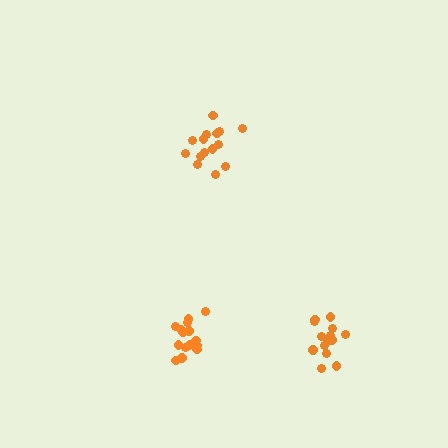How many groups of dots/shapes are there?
There are 3 groups.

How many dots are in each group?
Group 1: 15 dots, Group 2: 16 dots, Group 3: 15 dots (46 total).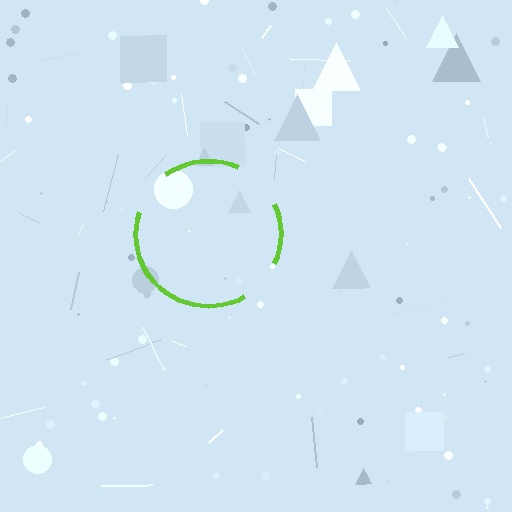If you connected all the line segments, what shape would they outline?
They would outline a circle.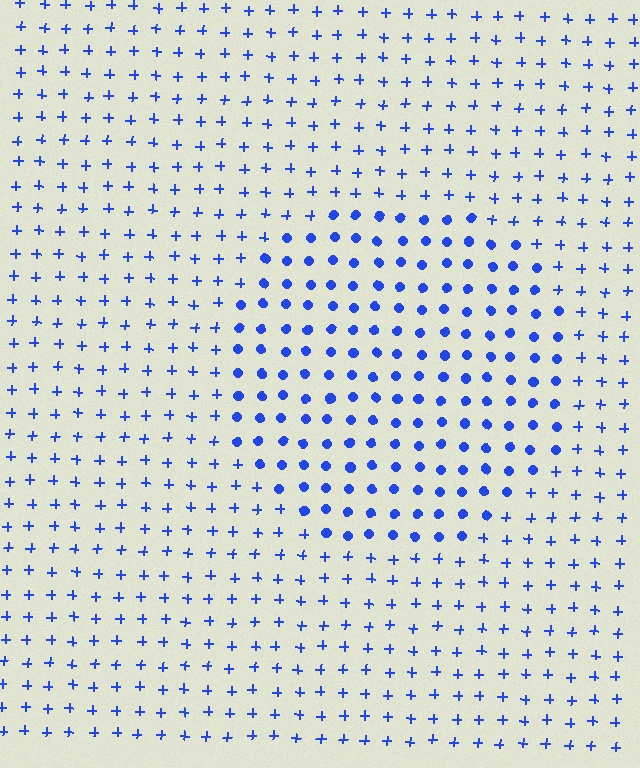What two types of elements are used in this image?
The image uses circles inside the circle region and plus signs outside it.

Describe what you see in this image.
The image is filled with small blue elements arranged in a uniform grid. A circle-shaped region contains circles, while the surrounding area contains plus signs. The boundary is defined purely by the change in element shape.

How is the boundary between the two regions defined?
The boundary is defined by a change in element shape: circles inside vs. plus signs outside. All elements share the same color and spacing.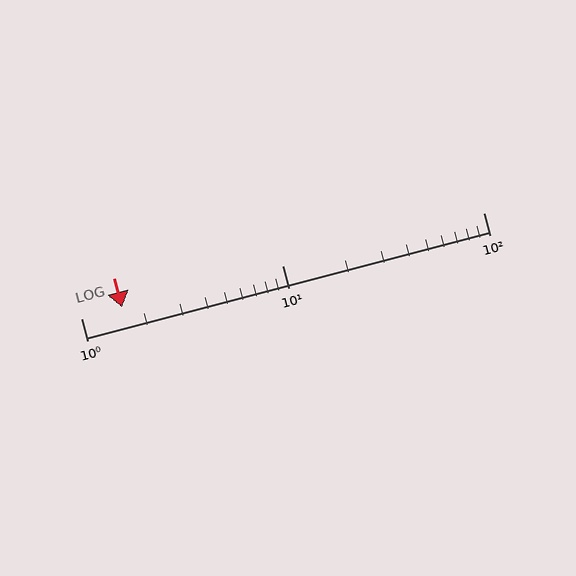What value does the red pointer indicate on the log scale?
The pointer indicates approximately 1.6.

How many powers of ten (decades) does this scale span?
The scale spans 2 decades, from 1 to 100.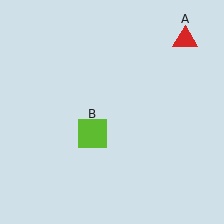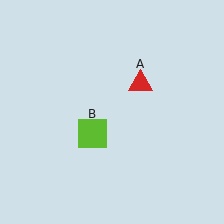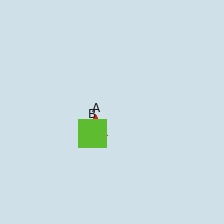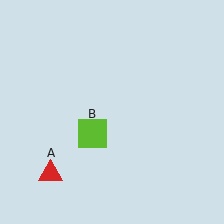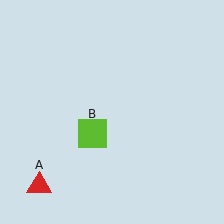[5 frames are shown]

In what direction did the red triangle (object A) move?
The red triangle (object A) moved down and to the left.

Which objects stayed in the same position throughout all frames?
Lime square (object B) remained stationary.